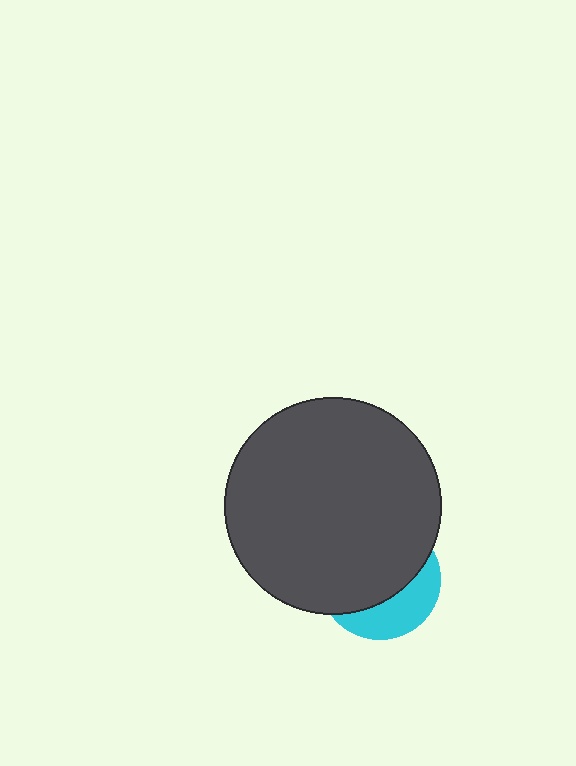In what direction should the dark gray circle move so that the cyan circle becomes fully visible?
The dark gray circle should move up. That is the shortest direction to clear the overlap and leave the cyan circle fully visible.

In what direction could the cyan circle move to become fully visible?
The cyan circle could move down. That would shift it out from behind the dark gray circle entirely.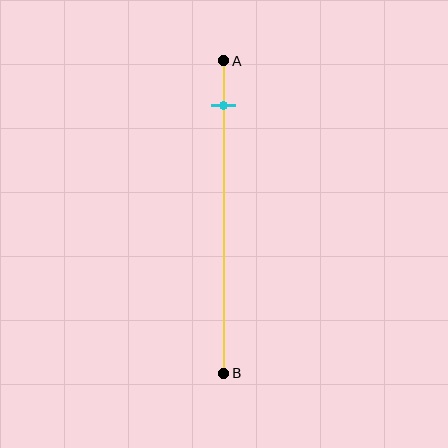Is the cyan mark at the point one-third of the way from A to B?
No, the mark is at about 15% from A, not at the 33% one-third point.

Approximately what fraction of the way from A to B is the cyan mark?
The cyan mark is approximately 15% of the way from A to B.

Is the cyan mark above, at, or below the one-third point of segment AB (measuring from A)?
The cyan mark is above the one-third point of segment AB.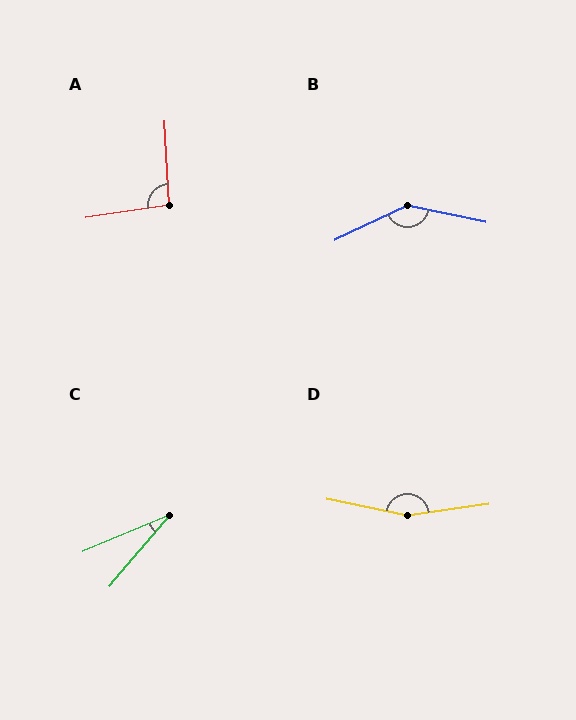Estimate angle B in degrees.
Approximately 142 degrees.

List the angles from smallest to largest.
C (27°), A (95°), B (142°), D (161°).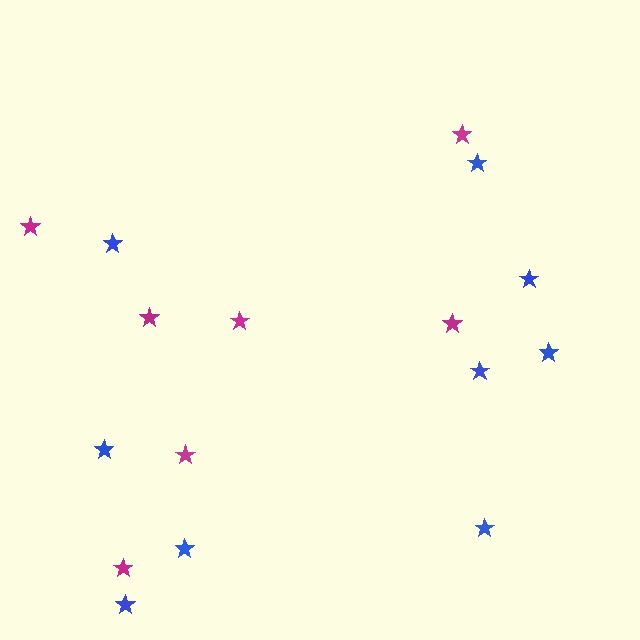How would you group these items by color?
There are 2 groups: one group of magenta stars (7) and one group of blue stars (9).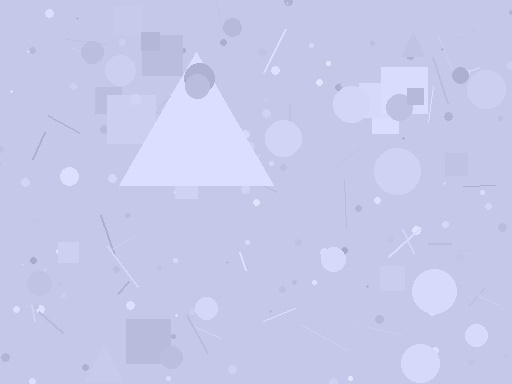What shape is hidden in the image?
A triangle is hidden in the image.